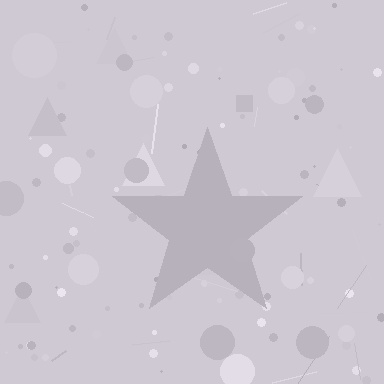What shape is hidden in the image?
A star is hidden in the image.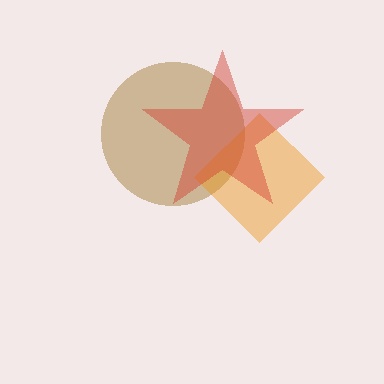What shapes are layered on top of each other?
The layered shapes are: a brown circle, an orange diamond, a red star.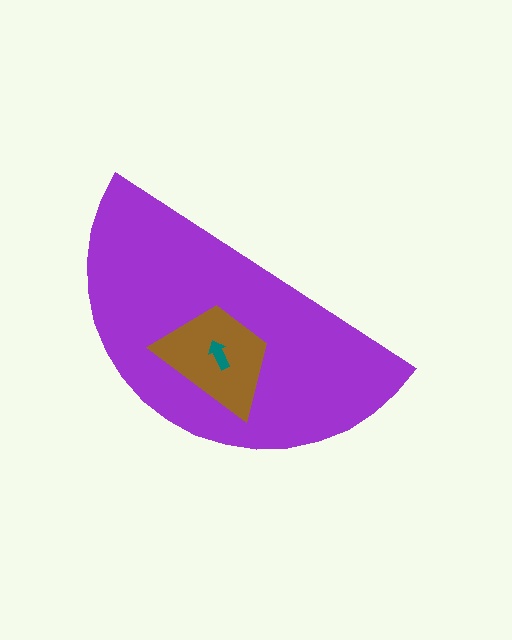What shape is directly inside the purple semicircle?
The brown trapezoid.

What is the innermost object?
The teal arrow.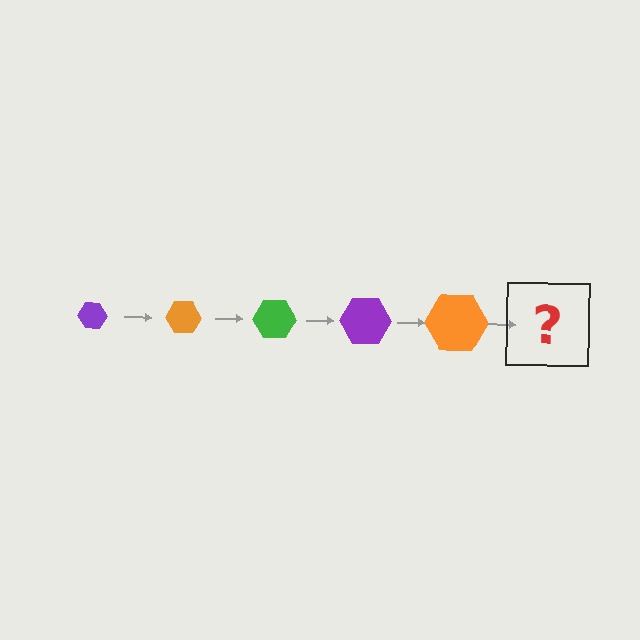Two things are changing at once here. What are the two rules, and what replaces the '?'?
The two rules are that the hexagon grows larger each step and the color cycles through purple, orange, and green. The '?' should be a green hexagon, larger than the previous one.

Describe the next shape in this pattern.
It should be a green hexagon, larger than the previous one.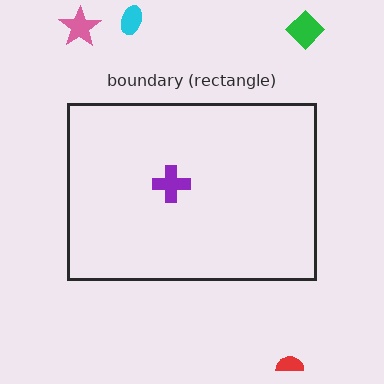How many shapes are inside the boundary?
1 inside, 4 outside.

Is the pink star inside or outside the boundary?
Outside.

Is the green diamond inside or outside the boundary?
Outside.